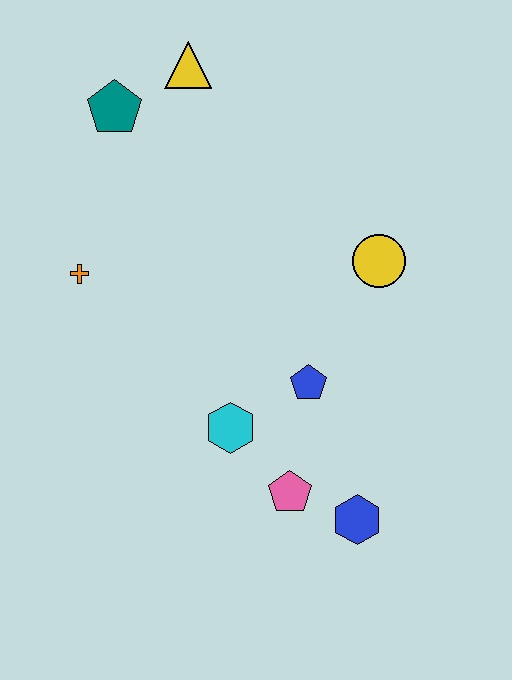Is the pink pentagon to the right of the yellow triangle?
Yes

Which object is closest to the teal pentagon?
The yellow triangle is closest to the teal pentagon.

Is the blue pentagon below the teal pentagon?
Yes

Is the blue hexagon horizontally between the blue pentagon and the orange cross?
No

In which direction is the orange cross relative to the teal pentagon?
The orange cross is below the teal pentagon.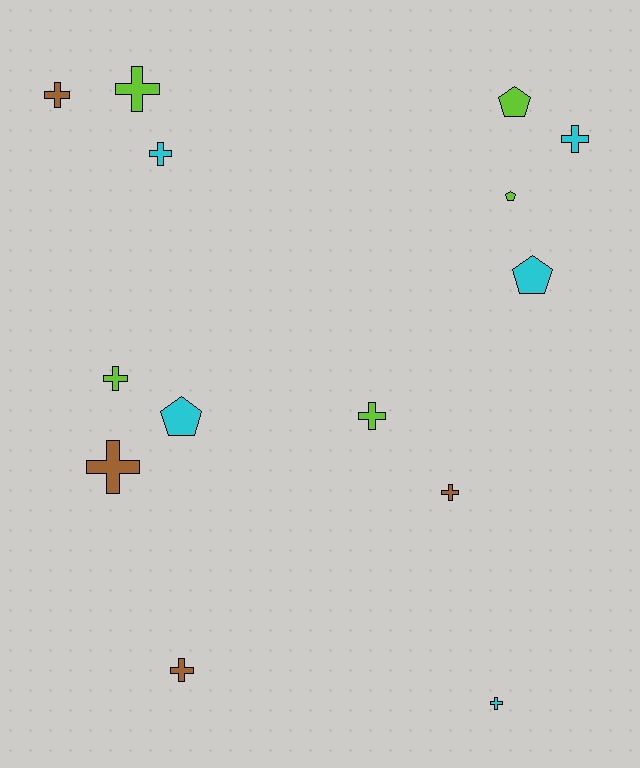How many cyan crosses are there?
There are 3 cyan crosses.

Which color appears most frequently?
Lime, with 5 objects.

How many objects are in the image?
There are 14 objects.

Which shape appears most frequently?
Cross, with 10 objects.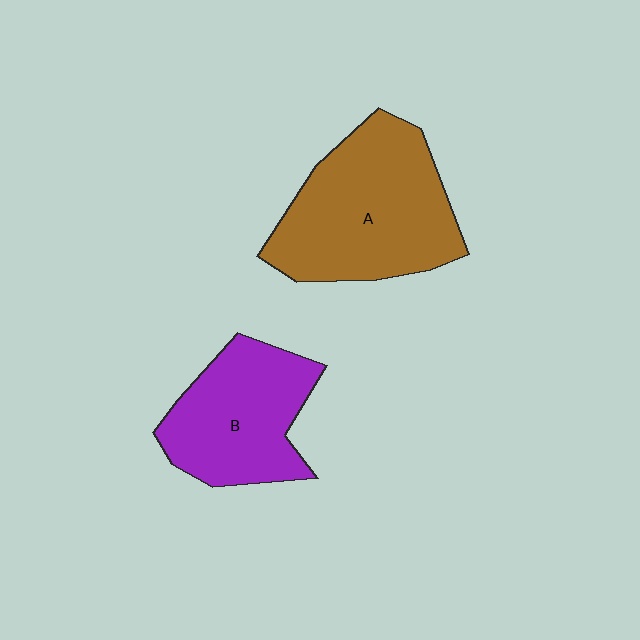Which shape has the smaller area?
Shape B (purple).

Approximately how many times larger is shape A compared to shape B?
Approximately 1.3 times.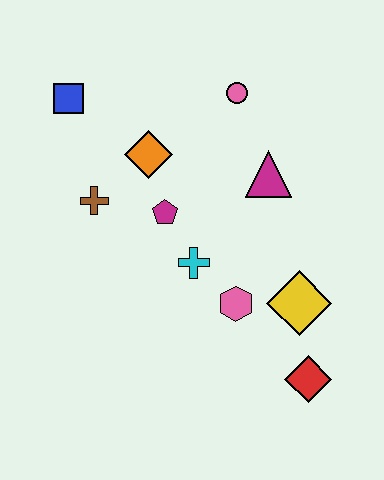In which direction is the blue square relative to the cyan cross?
The blue square is above the cyan cross.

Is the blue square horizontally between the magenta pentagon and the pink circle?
No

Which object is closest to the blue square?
The orange diamond is closest to the blue square.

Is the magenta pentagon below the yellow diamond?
No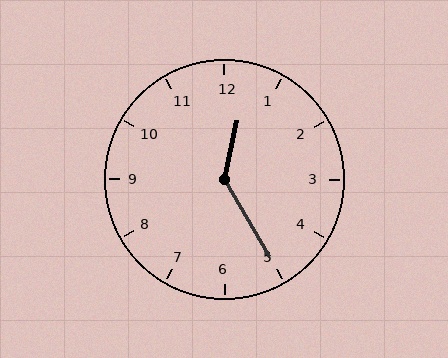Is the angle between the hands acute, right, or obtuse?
It is obtuse.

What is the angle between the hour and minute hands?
Approximately 138 degrees.